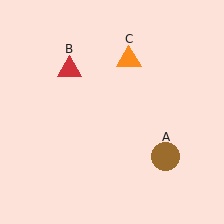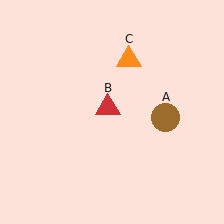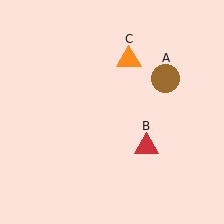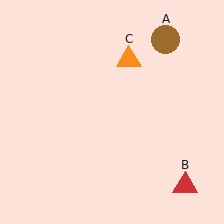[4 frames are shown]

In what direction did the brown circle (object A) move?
The brown circle (object A) moved up.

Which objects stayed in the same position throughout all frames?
Orange triangle (object C) remained stationary.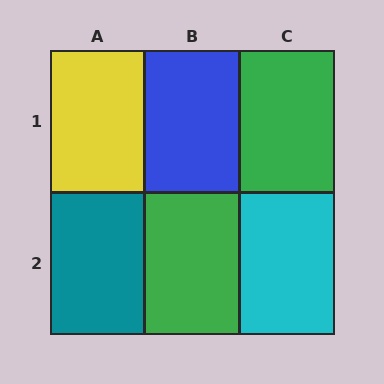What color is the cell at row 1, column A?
Yellow.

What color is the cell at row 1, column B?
Blue.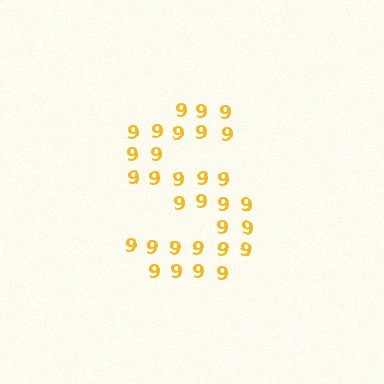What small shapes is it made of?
It is made of small digit 9's.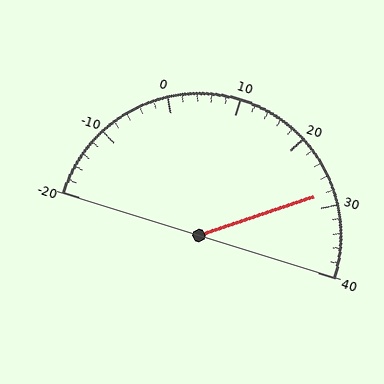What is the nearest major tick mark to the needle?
The nearest major tick mark is 30.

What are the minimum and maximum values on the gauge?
The gauge ranges from -20 to 40.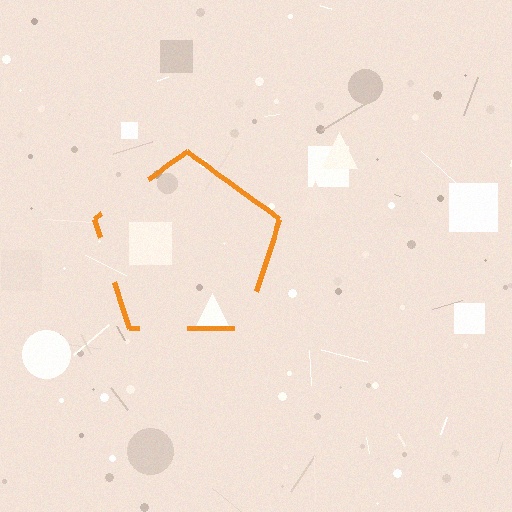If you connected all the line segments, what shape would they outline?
They would outline a pentagon.